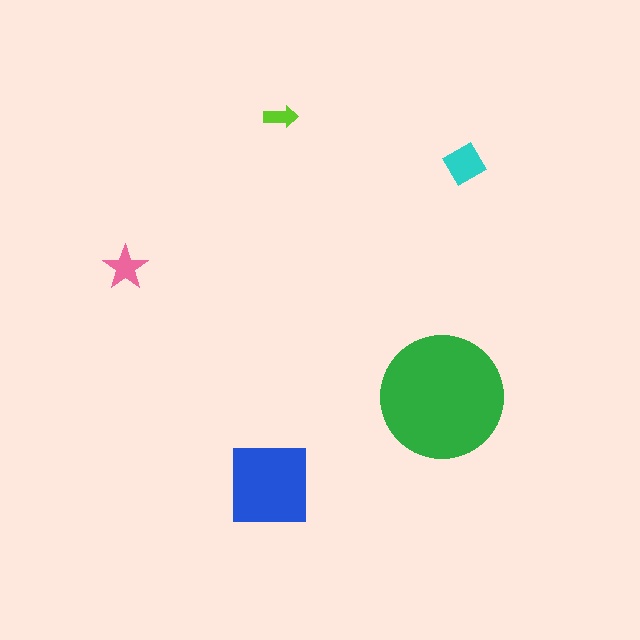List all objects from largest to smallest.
The green circle, the blue square, the cyan diamond, the pink star, the lime arrow.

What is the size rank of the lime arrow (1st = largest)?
5th.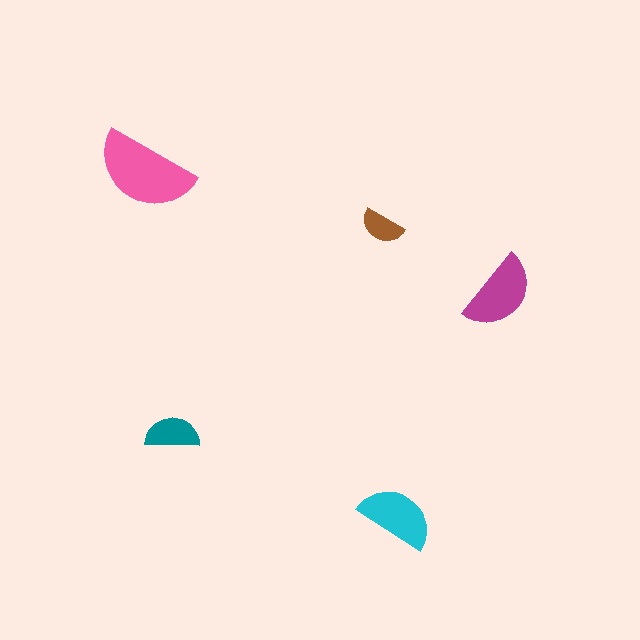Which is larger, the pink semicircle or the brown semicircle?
The pink one.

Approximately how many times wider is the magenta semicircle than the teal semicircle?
About 1.5 times wider.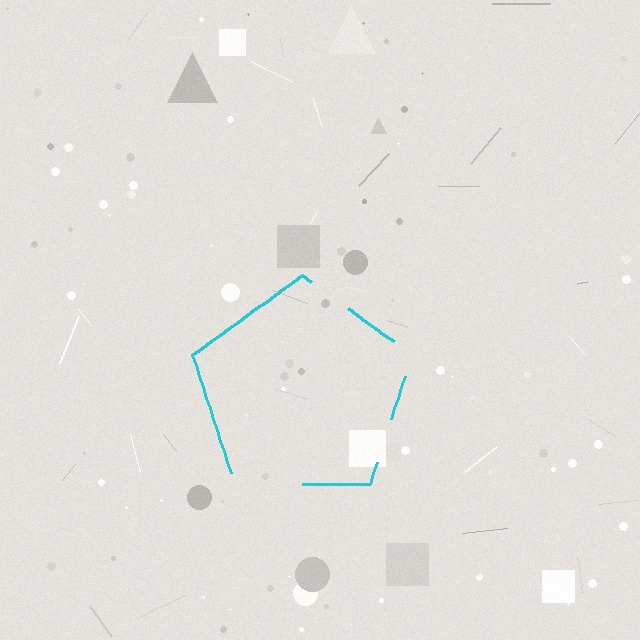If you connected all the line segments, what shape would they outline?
They would outline a pentagon.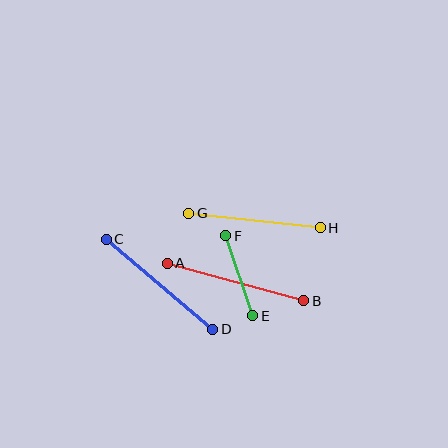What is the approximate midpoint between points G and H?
The midpoint is at approximately (254, 221) pixels.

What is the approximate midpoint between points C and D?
The midpoint is at approximately (160, 284) pixels.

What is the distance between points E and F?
The distance is approximately 84 pixels.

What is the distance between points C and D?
The distance is approximately 139 pixels.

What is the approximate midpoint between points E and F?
The midpoint is at approximately (239, 276) pixels.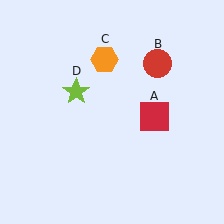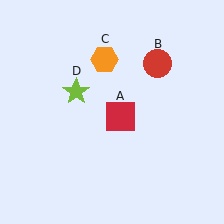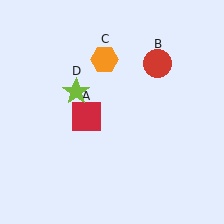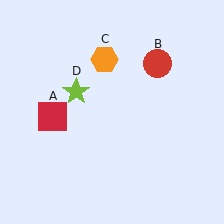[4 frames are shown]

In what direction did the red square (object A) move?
The red square (object A) moved left.